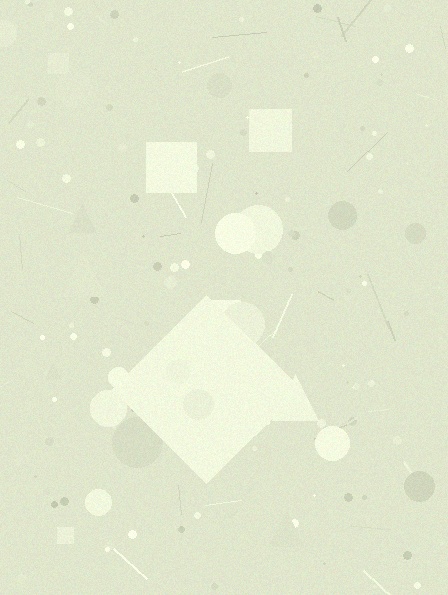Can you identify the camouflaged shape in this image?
The camouflaged shape is a diamond.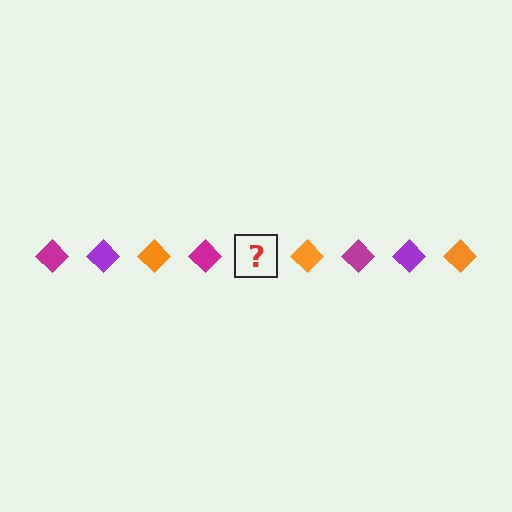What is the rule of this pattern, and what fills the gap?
The rule is that the pattern cycles through magenta, purple, orange diamonds. The gap should be filled with a purple diamond.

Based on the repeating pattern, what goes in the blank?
The blank should be a purple diamond.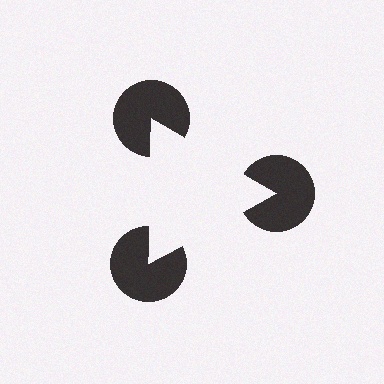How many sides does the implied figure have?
3 sides.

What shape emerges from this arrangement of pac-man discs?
An illusory triangle — its edges are inferred from the aligned wedge cuts in the pac-man discs, not physically drawn.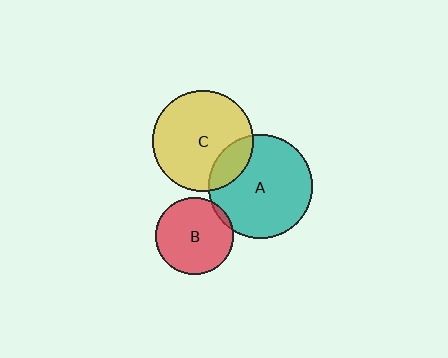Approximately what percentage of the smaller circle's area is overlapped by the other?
Approximately 5%.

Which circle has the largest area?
Circle A (teal).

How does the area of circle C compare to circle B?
Approximately 1.7 times.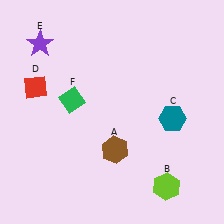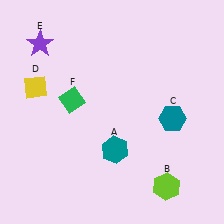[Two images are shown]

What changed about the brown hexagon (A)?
In Image 1, A is brown. In Image 2, it changed to teal.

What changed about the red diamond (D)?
In Image 1, D is red. In Image 2, it changed to yellow.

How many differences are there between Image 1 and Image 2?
There are 2 differences between the two images.